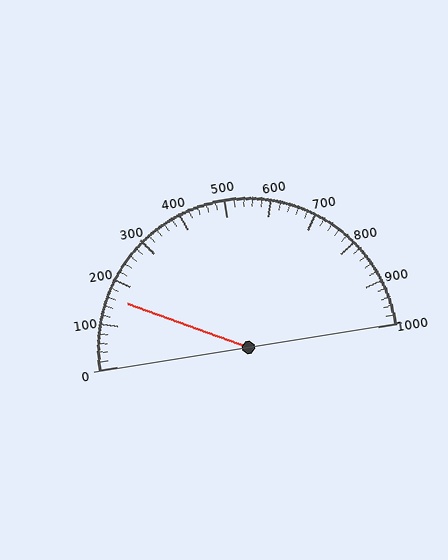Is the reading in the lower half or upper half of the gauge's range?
The reading is in the lower half of the range (0 to 1000).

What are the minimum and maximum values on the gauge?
The gauge ranges from 0 to 1000.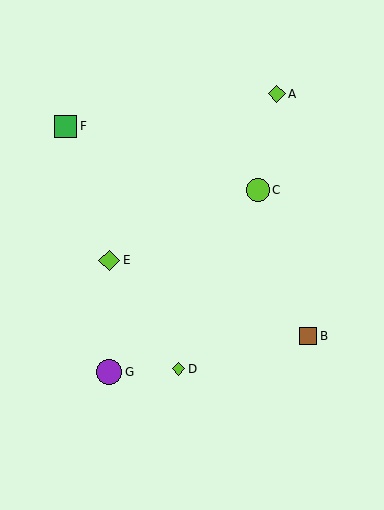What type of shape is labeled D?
Shape D is a lime diamond.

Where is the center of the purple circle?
The center of the purple circle is at (109, 372).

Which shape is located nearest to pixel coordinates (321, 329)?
The brown square (labeled B) at (308, 336) is nearest to that location.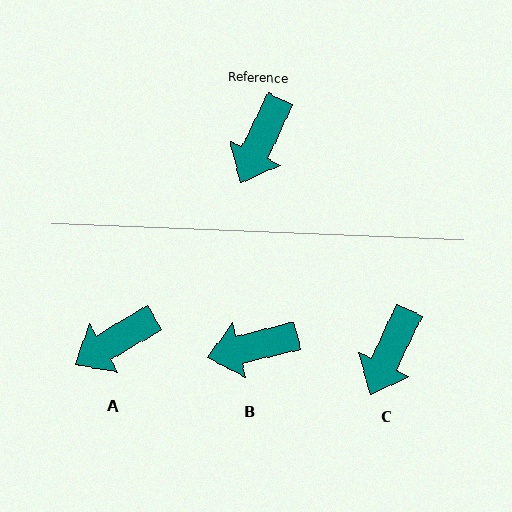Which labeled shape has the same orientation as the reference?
C.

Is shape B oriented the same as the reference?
No, it is off by about 51 degrees.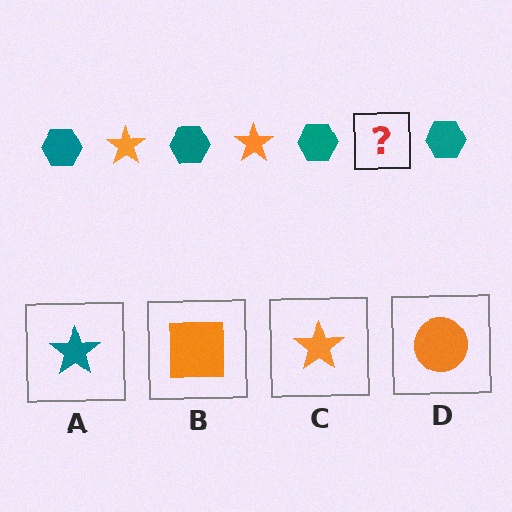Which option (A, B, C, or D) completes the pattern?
C.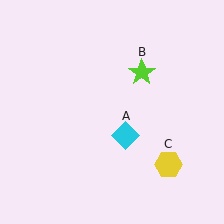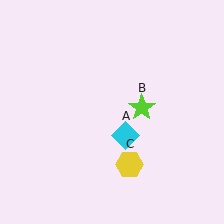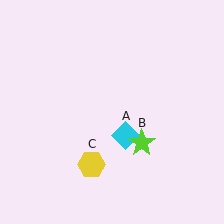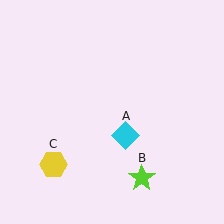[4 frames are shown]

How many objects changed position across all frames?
2 objects changed position: lime star (object B), yellow hexagon (object C).